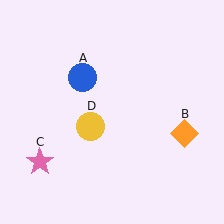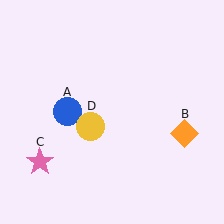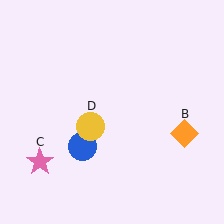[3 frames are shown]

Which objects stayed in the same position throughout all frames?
Orange diamond (object B) and pink star (object C) and yellow circle (object D) remained stationary.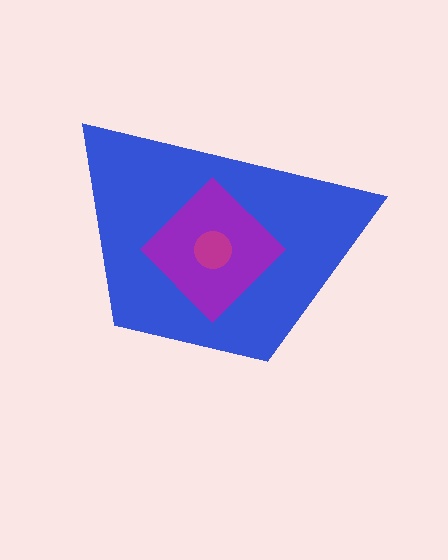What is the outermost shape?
The blue trapezoid.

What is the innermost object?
The magenta circle.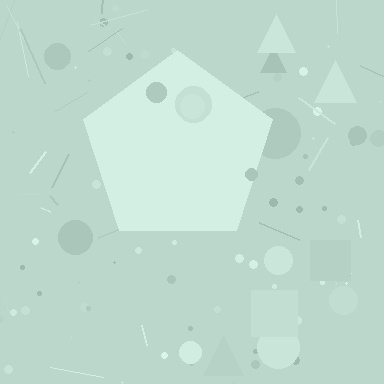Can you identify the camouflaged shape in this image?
The camouflaged shape is a pentagon.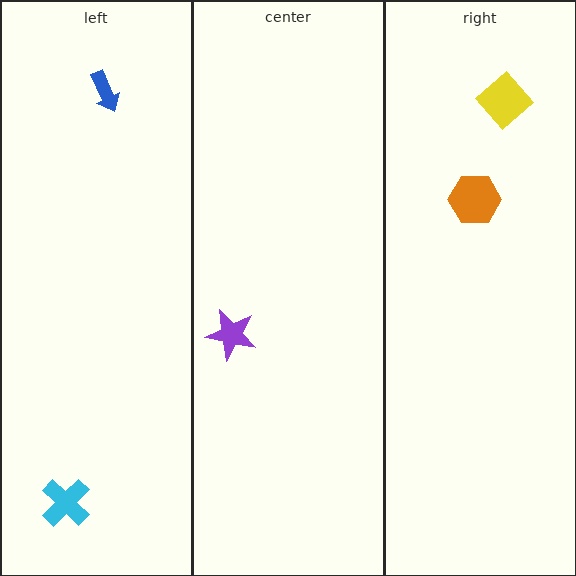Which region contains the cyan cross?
The left region.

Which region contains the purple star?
The center region.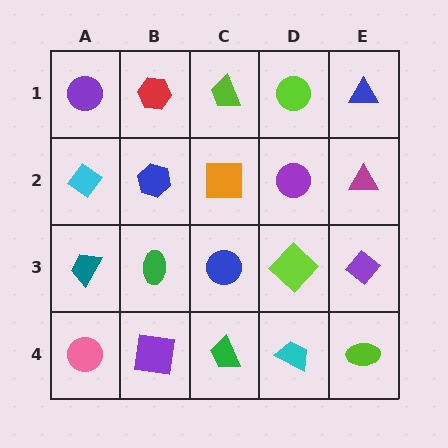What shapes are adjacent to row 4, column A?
A teal trapezoid (row 3, column A), a purple square (row 4, column B).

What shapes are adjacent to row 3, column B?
A blue hexagon (row 2, column B), a purple square (row 4, column B), a teal trapezoid (row 3, column A), a blue circle (row 3, column C).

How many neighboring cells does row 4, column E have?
2.